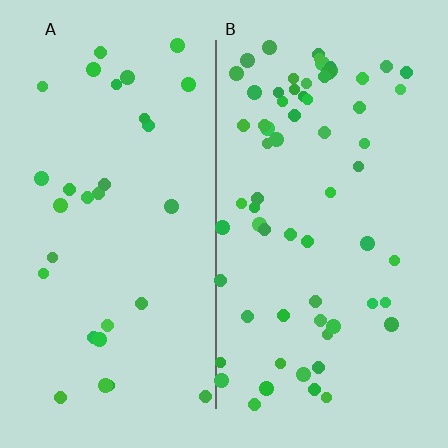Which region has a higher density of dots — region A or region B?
B (the right).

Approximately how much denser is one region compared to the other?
Approximately 2.2× — region B over region A.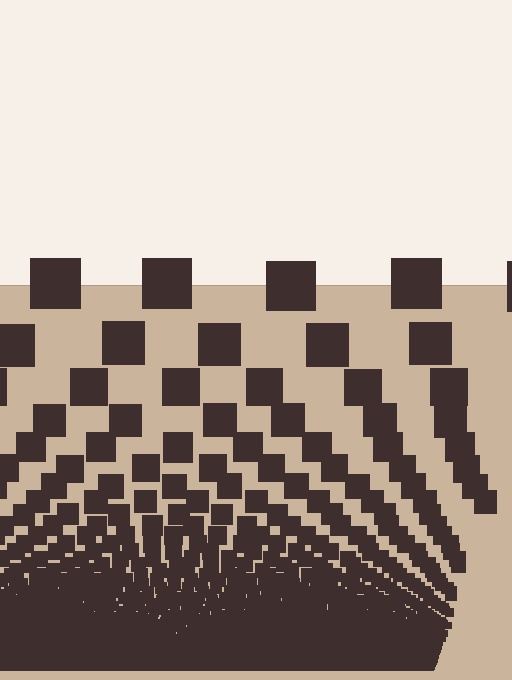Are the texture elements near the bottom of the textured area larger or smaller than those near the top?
Smaller. The gradient is inverted — elements near the bottom are smaller and denser.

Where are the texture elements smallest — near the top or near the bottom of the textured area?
Near the bottom.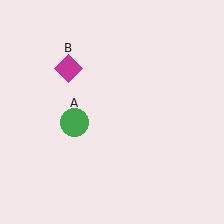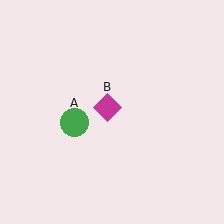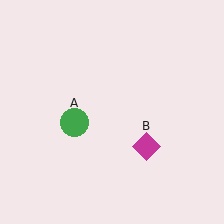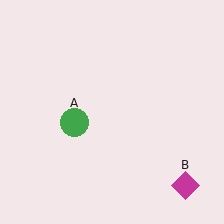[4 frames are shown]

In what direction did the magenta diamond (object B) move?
The magenta diamond (object B) moved down and to the right.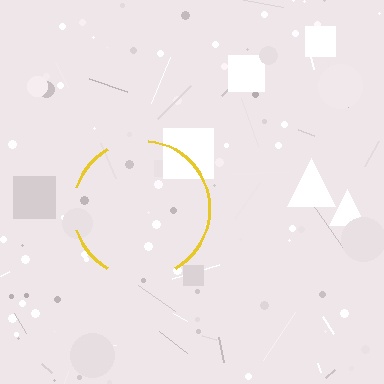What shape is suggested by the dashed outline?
The dashed outline suggests a circle.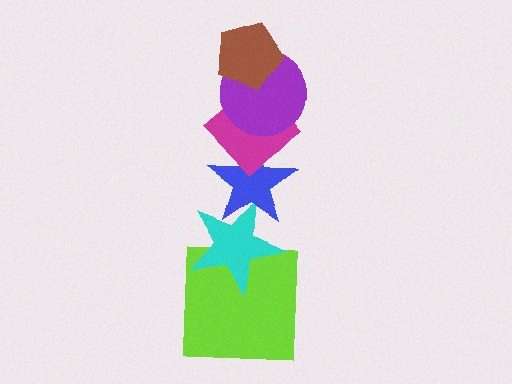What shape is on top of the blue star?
The magenta diamond is on top of the blue star.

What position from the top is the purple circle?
The purple circle is 2nd from the top.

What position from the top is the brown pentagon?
The brown pentagon is 1st from the top.